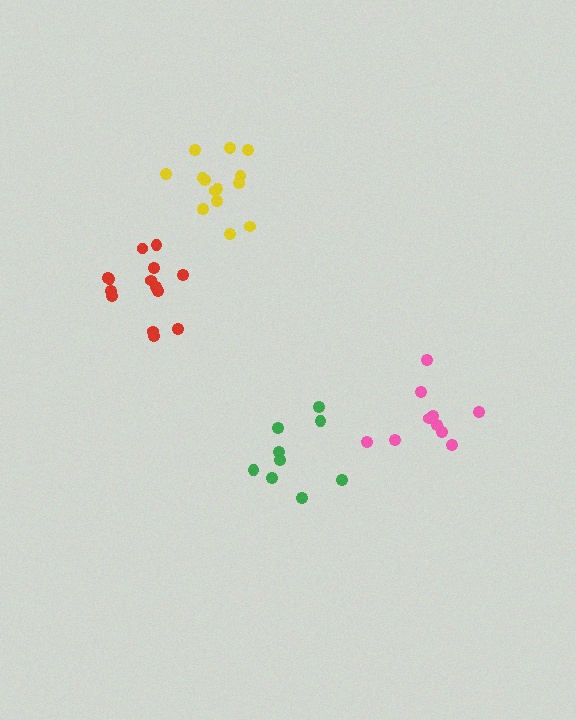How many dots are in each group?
Group 1: 14 dots, Group 2: 14 dots, Group 3: 9 dots, Group 4: 10 dots (47 total).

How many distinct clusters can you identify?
There are 4 distinct clusters.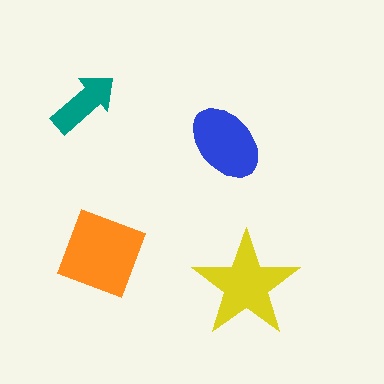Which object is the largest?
The orange square.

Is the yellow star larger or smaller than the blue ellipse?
Larger.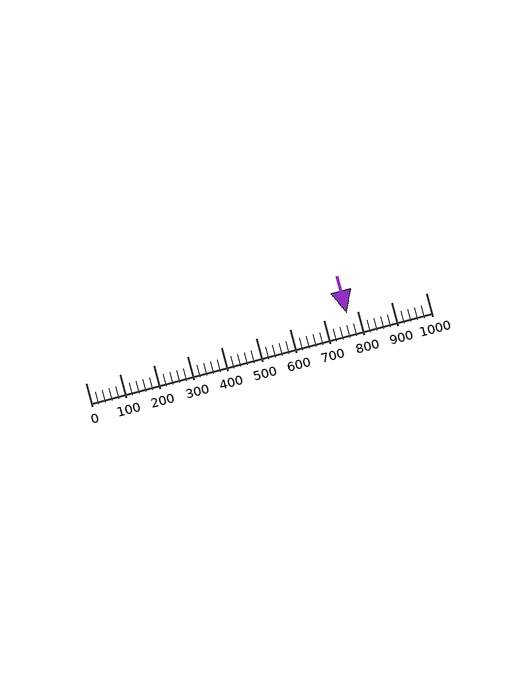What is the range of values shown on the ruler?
The ruler shows values from 0 to 1000.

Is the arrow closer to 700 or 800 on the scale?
The arrow is closer to 800.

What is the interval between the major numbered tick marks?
The major tick marks are spaced 100 units apart.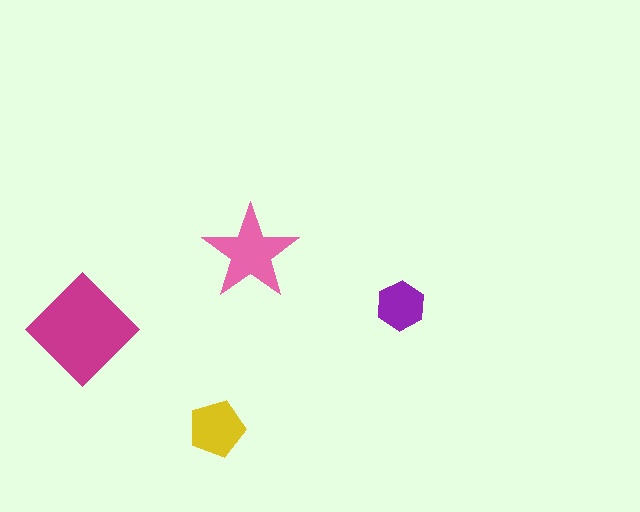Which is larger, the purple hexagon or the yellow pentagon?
The yellow pentagon.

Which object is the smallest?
The purple hexagon.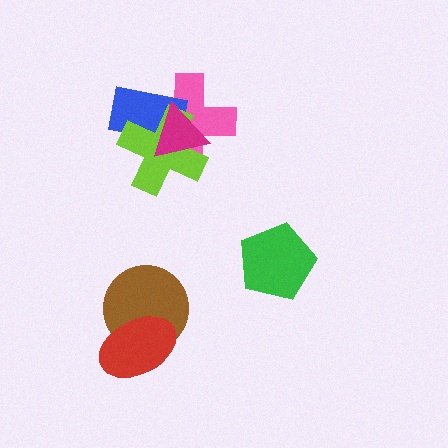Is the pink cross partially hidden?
Yes, it is partially covered by another shape.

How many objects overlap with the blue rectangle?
3 objects overlap with the blue rectangle.